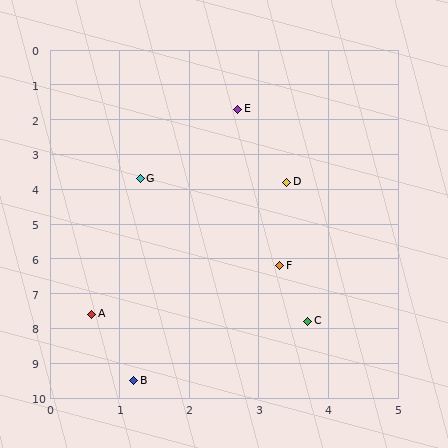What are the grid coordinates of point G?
Point G is at approximately (1.3, 3.7).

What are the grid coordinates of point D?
Point D is at approximately (3.4, 3.8).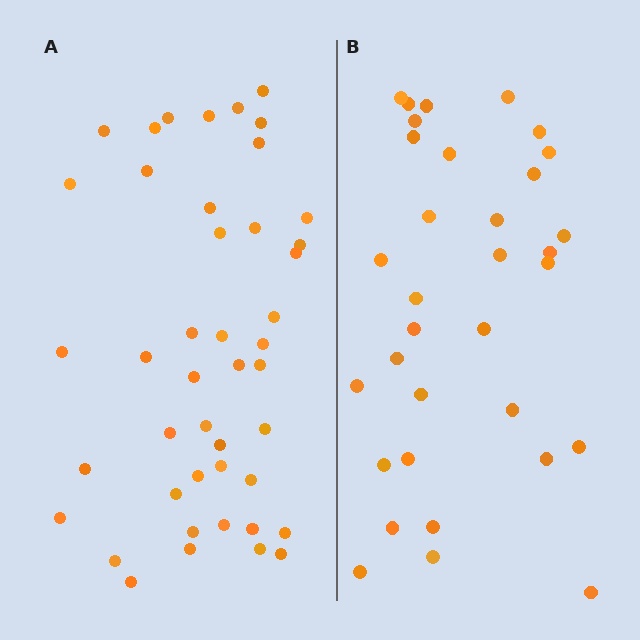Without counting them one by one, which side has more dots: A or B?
Region A (the left region) has more dots.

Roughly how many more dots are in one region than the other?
Region A has roughly 12 or so more dots than region B.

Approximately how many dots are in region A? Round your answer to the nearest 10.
About 40 dots. (The exact count is 44, which rounds to 40.)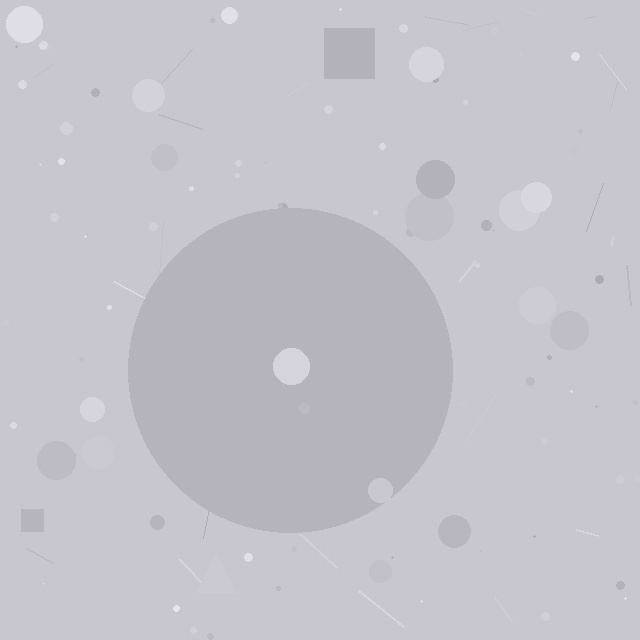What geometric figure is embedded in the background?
A circle is embedded in the background.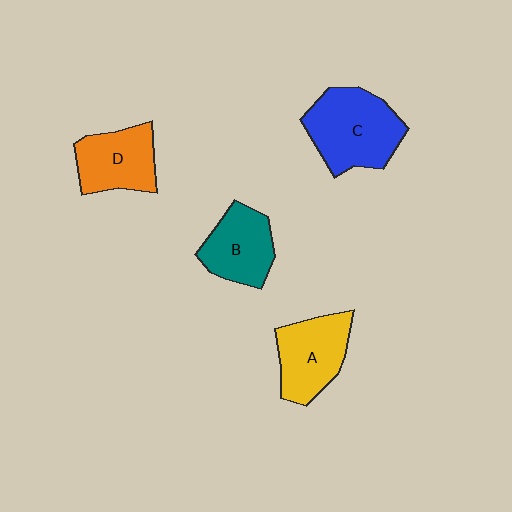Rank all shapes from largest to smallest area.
From largest to smallest: C (blue), A (yellow), D (orange), B (teal).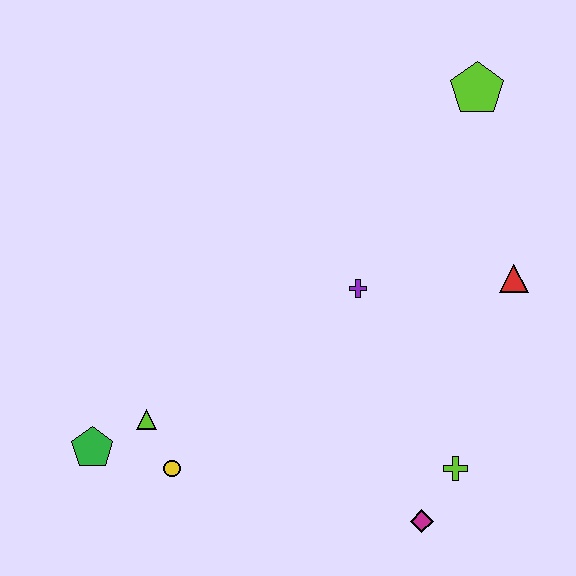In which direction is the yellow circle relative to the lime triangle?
The yellow circle is below the lime triangle.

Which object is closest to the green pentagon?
The lime triangle is closest to the green pentagon.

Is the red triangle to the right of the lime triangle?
Yes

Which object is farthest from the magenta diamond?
The lime pentagon is farthest from the magenta diamond.